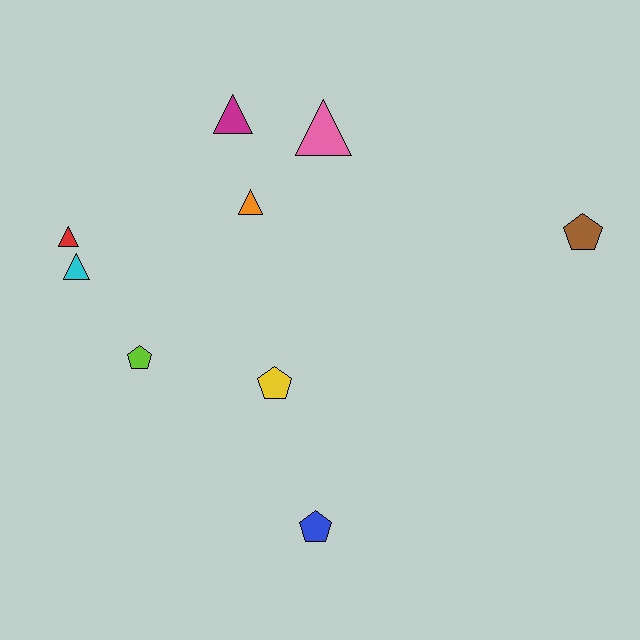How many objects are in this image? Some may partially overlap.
There are 9 objects.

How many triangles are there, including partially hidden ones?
There are 5 triangles.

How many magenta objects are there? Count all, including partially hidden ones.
There is 1 magenta object.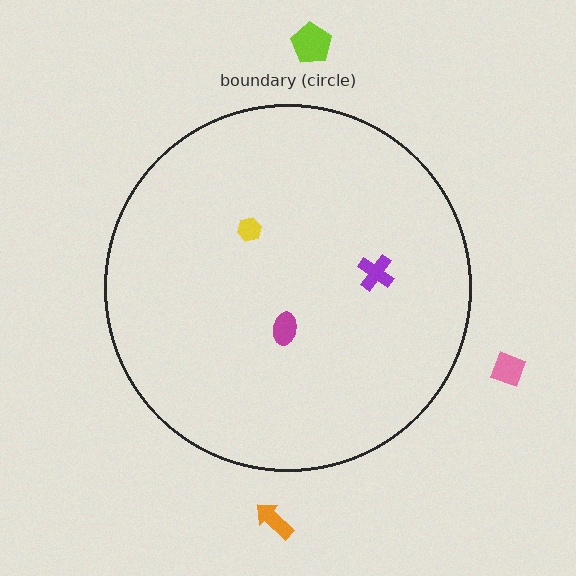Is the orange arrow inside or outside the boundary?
Outside.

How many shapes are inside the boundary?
3 inside, 3 outside.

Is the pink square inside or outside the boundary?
Outside.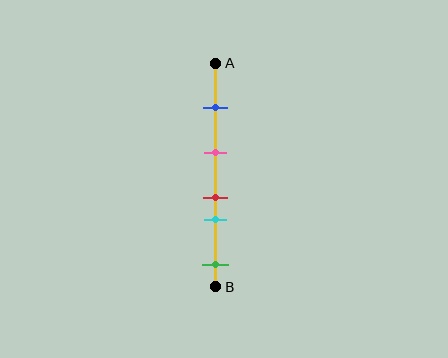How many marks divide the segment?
There are 5 marks dividing the segment.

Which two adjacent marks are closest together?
The red and cyan marks are the closest adjacent pair.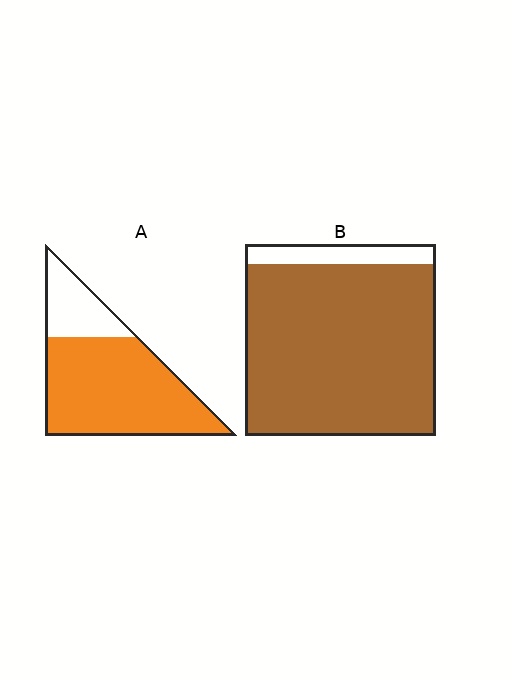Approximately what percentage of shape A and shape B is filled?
A is approximately 75% and B is approximately 90%.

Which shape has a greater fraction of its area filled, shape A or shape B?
Shape B.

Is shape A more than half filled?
Yes.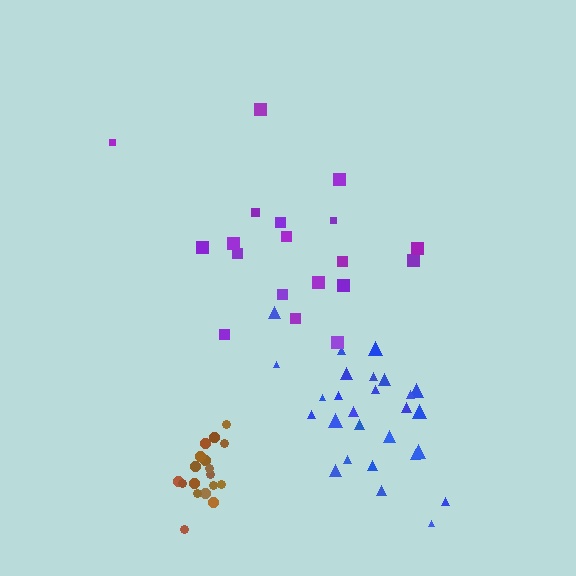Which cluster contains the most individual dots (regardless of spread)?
Blue (27).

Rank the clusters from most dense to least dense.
brown, blue, purple.